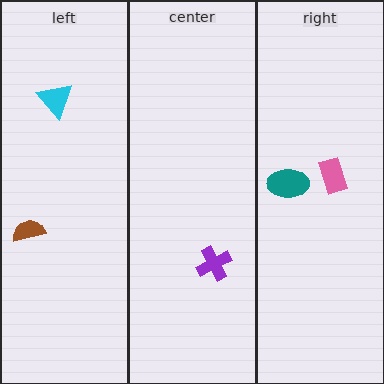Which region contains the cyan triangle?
The left region.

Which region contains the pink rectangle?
The right region.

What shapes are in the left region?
The brown semicircle, the cyan triangle.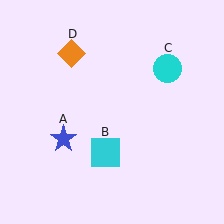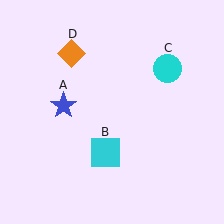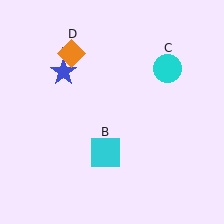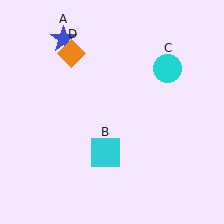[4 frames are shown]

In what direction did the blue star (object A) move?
The blue star (object A) moved up.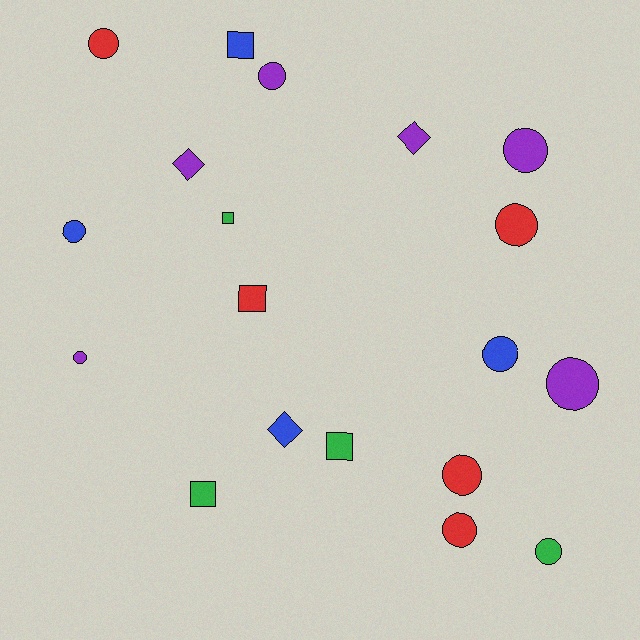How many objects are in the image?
There are 19 objects.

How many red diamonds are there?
There are no red diamonds.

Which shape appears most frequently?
Circle, with 11 objects.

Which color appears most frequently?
Purple, with 6 objects.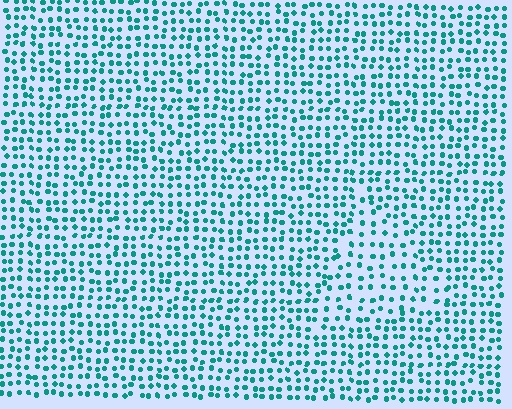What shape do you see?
I see a triangle.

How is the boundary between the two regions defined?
The boundary is defined by a change in element density (approximately 1.5x ratio). All elements are the same color, size, and shape.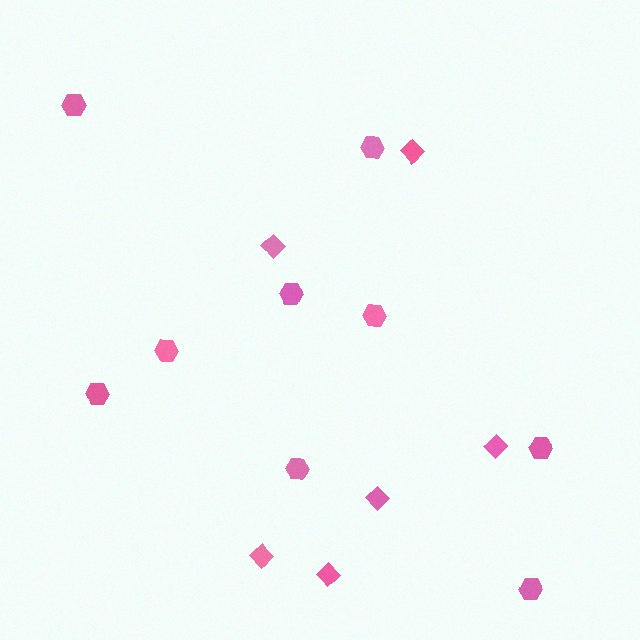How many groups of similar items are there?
There are 2 groups: one group of hexagons (9) and one group of diamonds (6).